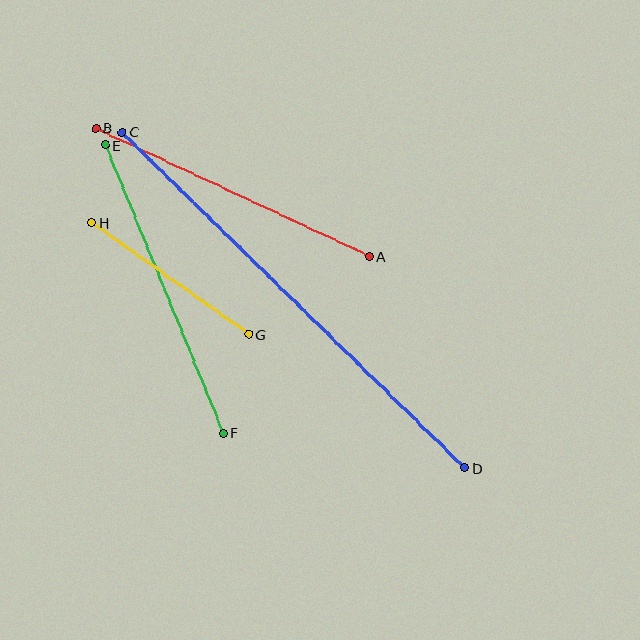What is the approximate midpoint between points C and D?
The midpoint is at approximately (293, 300) pixels.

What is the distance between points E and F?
The distance is approximately 311 pixels.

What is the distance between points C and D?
The distance is approximately 480 pixels.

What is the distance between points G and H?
The distance is approximately 193 pixels.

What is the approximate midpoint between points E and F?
The midpoint is at approximately (164, 289) pixels.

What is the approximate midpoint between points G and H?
The midpoint is at approximately (170, 278) pixels.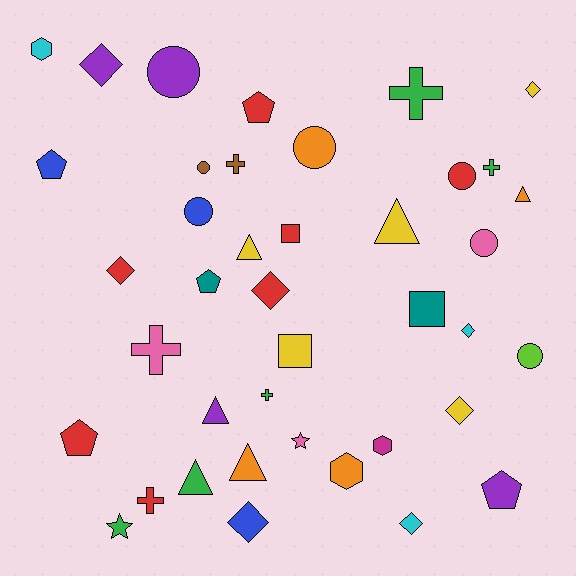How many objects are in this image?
There are 40 objects.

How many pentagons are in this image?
There are 5 pentagons.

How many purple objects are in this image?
There are 4 purple objects.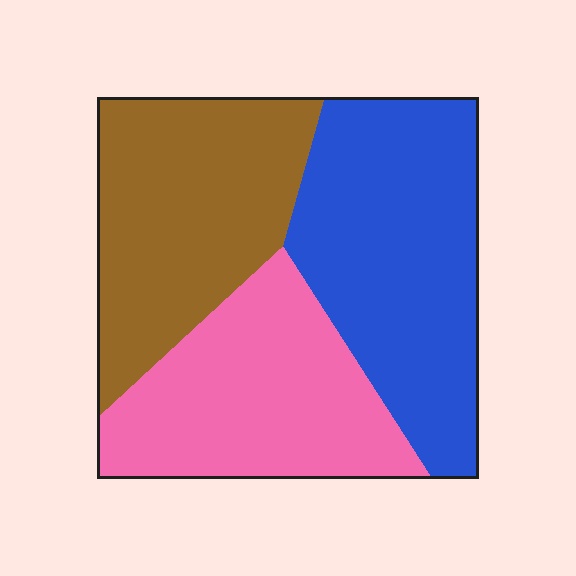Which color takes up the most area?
Blue, at roughly 35%.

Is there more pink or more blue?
Blue.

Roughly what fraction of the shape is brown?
Brown covers roughly 30% of the shape.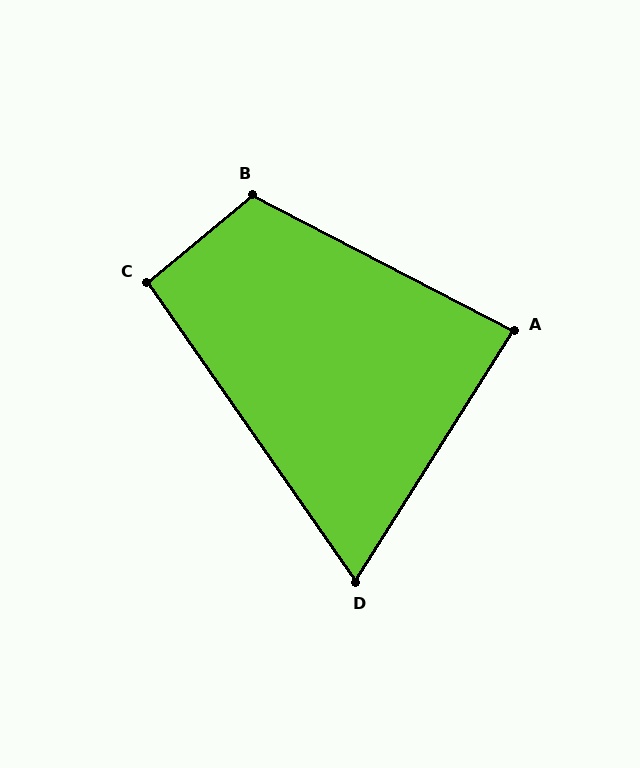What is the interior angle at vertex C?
Approximately 95 degrees (approximately right).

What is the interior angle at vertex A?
Approximately 85 degrees (approximately right).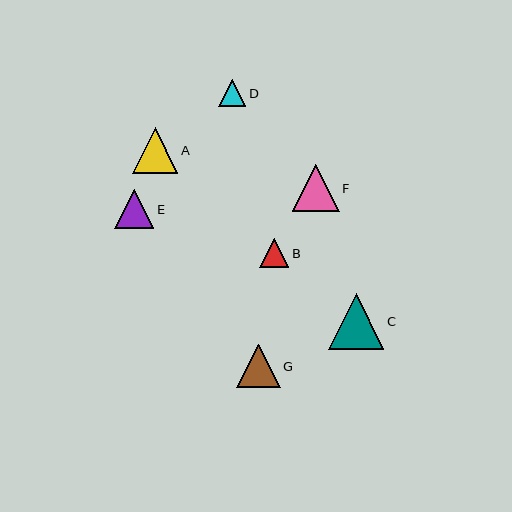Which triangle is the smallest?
Triangle D is the smallest with a size of approximately 27 pixels.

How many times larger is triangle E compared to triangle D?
Triangle E is approximately 1.4 times the size of triangle D.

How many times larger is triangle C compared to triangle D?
Triangle C is approximately 2.0 times the size of triangle D.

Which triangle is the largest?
Triangle C is the largest with a size of approximately 56 pixels.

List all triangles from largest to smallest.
From largest to smallest: C, F, A, G, E, B, D.